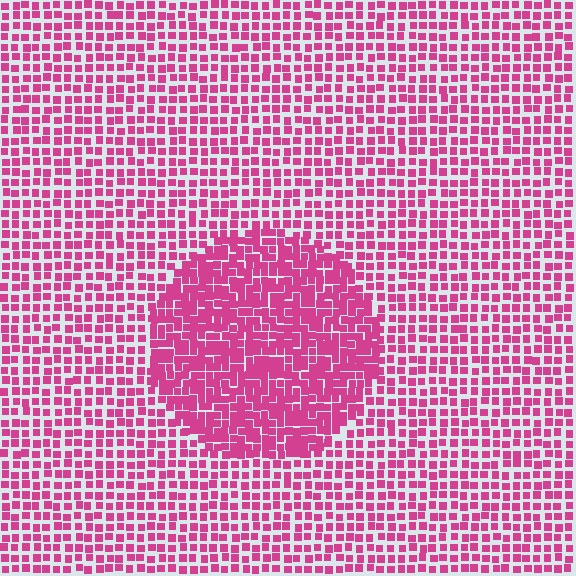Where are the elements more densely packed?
The elements are more densely packed inside the circle boundary.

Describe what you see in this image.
The image contains small magenta elements arranged at two different densities. A circle-shaped region is visible where the elements are more densely packed than the surrounding area.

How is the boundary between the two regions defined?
The boundary is defined by a change in element density (approximately 1.7x ratio). All elements are the same color, size, and shape.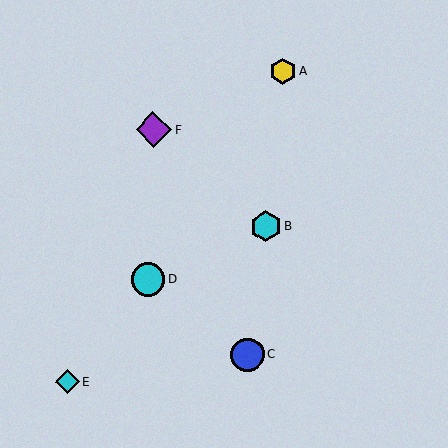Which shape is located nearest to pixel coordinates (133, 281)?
The cyan circle (labeled D) at (148, 280) is nearest to that location.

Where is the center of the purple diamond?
The center of the purple diamond is at (154, 130).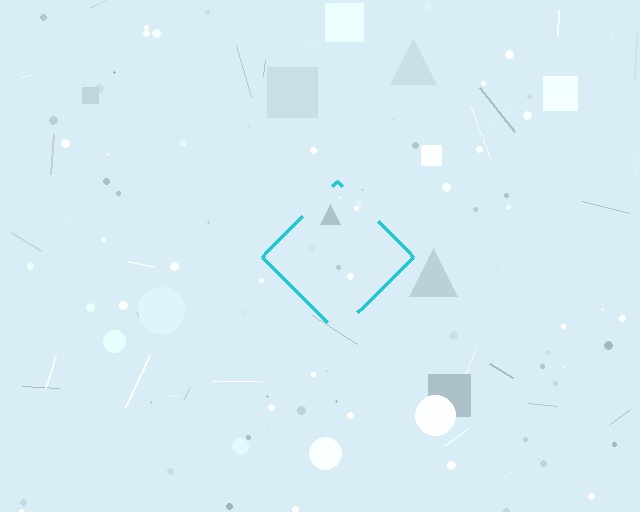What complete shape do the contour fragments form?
The contour fragments form a diamond.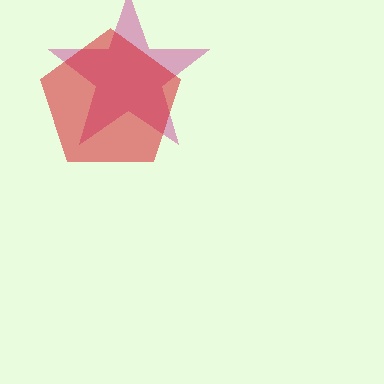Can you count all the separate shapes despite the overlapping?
Yes, there are 2 separate shapes.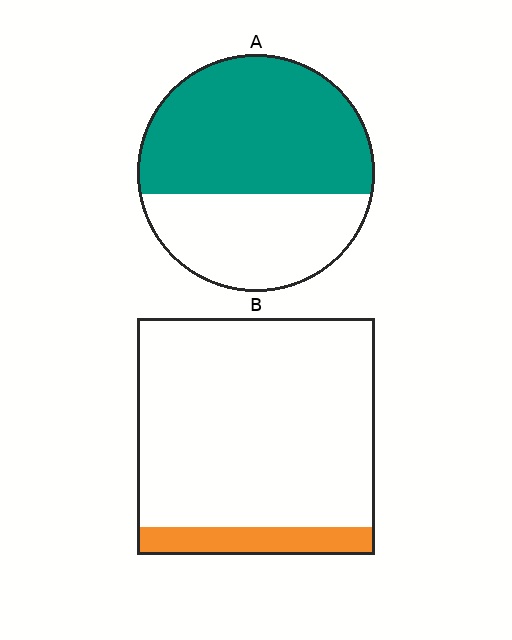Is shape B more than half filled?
No.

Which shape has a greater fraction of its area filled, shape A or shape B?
Shape A.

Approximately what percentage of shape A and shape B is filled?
A is approximately 60% and B is approximately 10%.